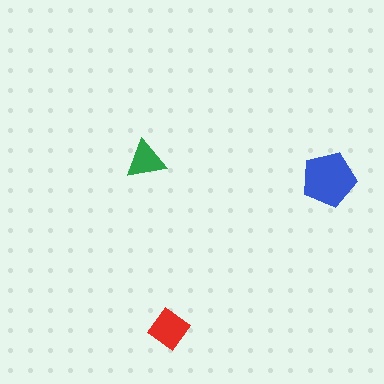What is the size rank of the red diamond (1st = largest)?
2nd.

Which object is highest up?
The green triangle is topmost.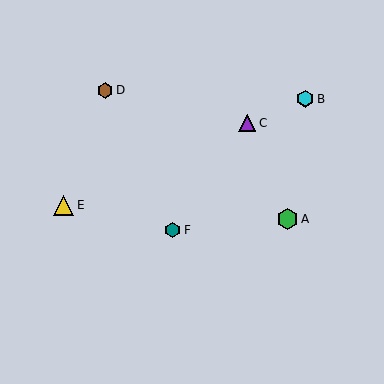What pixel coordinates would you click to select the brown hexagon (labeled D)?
Click at (105, 90) to select the brown hexagon D.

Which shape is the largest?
The green hexagon (labeled A) is the largest.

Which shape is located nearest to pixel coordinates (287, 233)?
The green hexagon (labeled A) at (287, 219) is nearest to that location.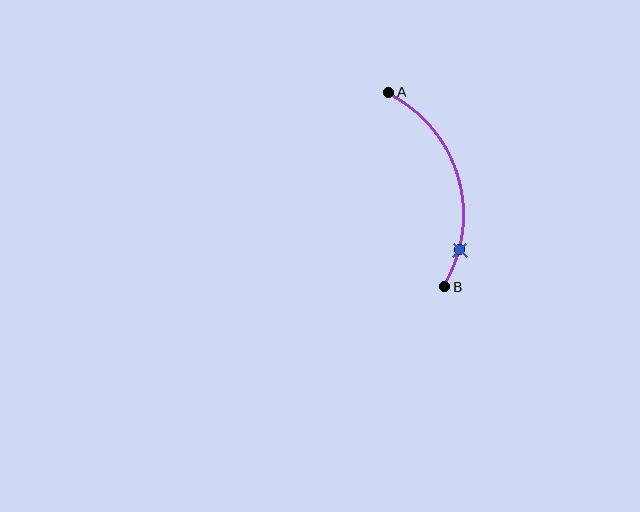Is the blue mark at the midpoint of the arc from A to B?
No. The blue mark lies on the arc but is closer to endpoint B. The arc midpoint would be at the point on the curve equidistant along the arc from both A and B.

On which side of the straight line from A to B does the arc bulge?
The arc bulges to the right of the straight line connecting A and B.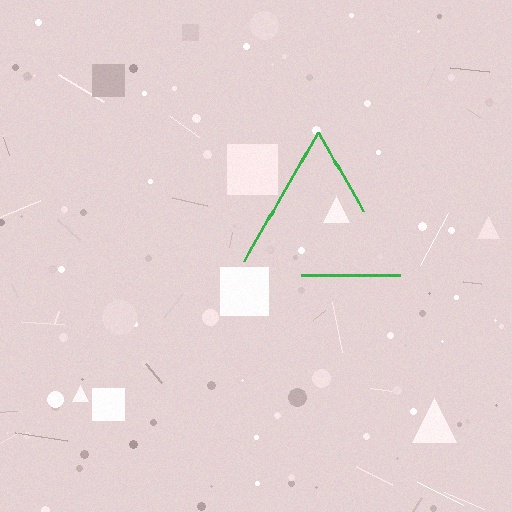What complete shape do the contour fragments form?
The contour fragments form a triangle.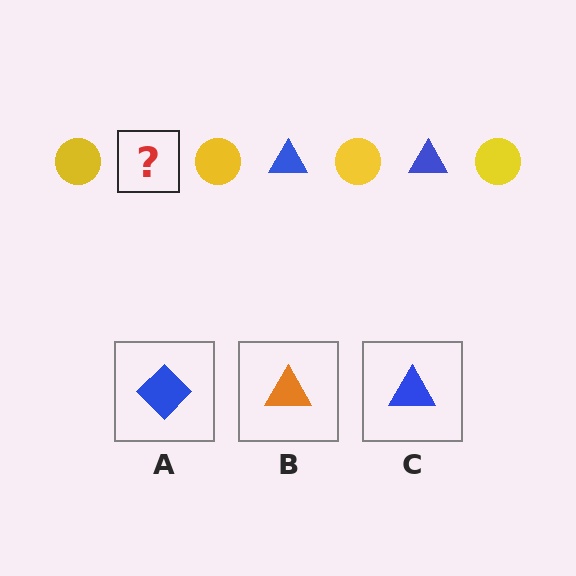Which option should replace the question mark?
Option C.